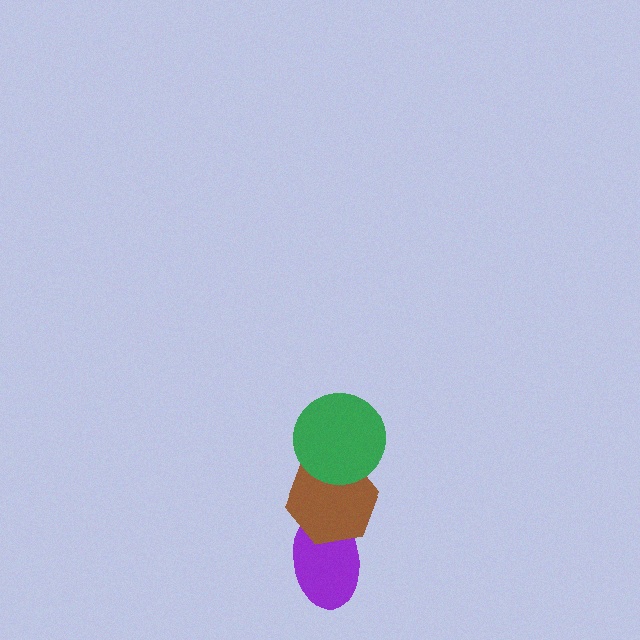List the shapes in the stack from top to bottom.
From top to bottom: the green circle, the brown hexagon, the purple ellipse.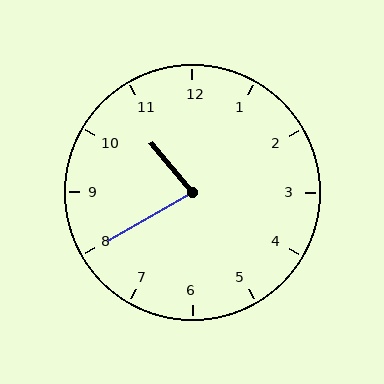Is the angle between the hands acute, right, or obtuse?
It is acute.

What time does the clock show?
10:40.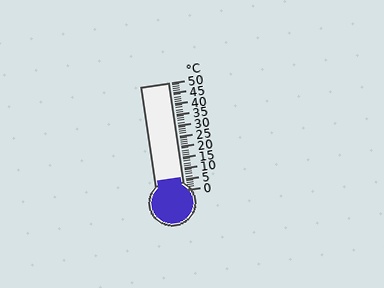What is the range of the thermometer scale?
The thermometer scale ranges from 0°C to 50°C.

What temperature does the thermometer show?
The thermometer shows approximately 6°C.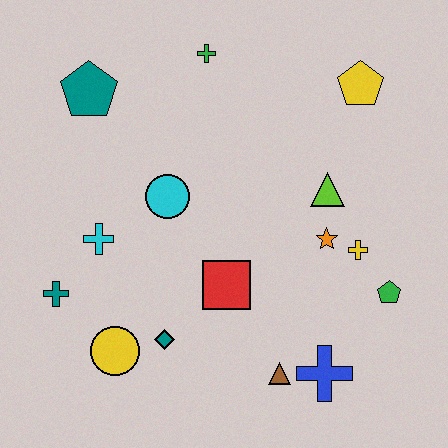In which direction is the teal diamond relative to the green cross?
The teal diamond is below the green cross.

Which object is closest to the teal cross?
The cyan cross is closest to the teal cross.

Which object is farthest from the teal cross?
The yellow pentagon is farthest from the teal cross.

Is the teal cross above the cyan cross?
No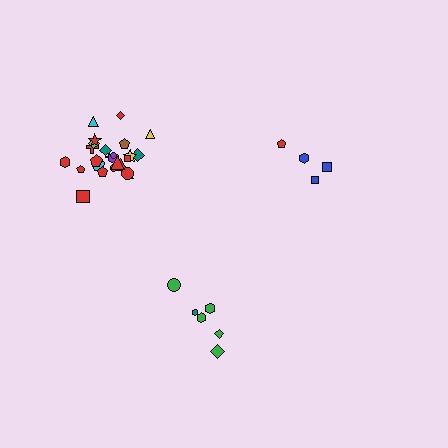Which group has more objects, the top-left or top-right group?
The top-left group.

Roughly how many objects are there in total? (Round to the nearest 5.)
Roughly 35 objects in total.